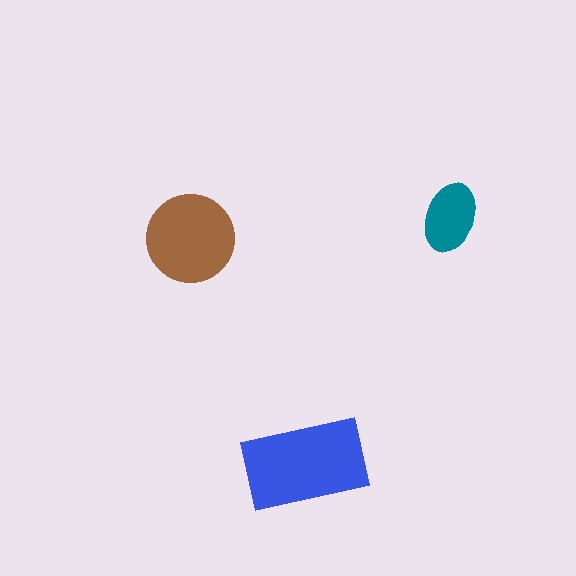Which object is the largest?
The blue rectangle.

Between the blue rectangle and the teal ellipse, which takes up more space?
The blue rectangle.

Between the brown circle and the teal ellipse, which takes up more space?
The brown circle.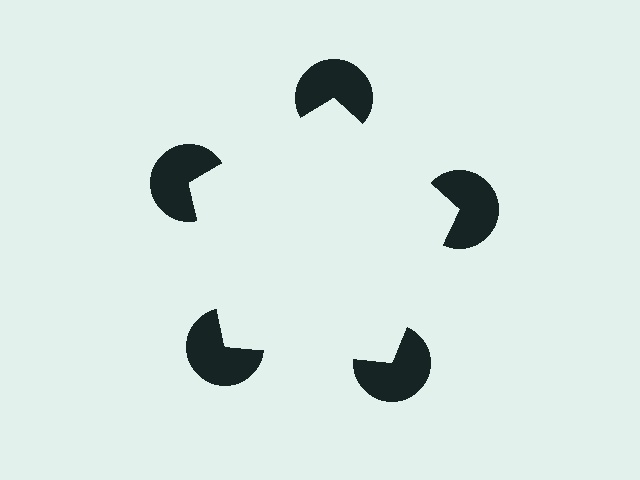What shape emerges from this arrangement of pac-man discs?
An illusory pentagon — its edges are inferred from the aligned wedge cuts in the pac-man discs, not physically drawn.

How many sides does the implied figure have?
5 sides.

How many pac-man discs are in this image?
There are 5 — one at each vertex of the illusory pentagon.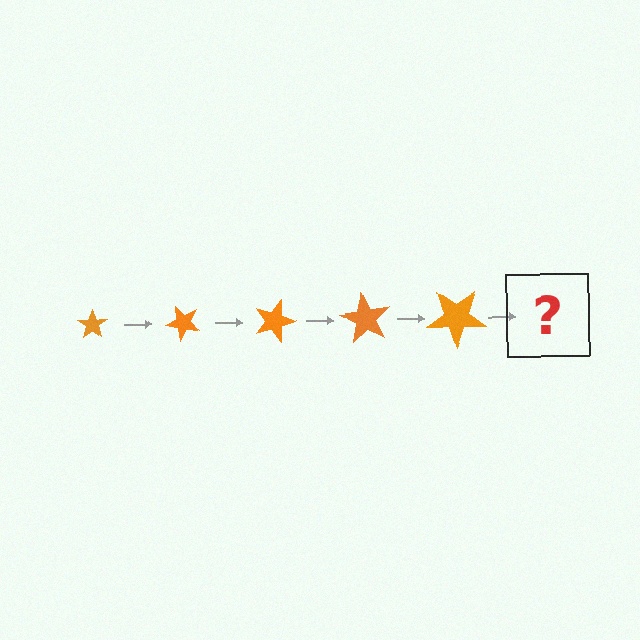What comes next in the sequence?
The next element should be a star, larger than the previous one and rotated 225 degrees from the start.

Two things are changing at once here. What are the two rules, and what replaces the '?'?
The two rules are that the star grows larger each step and it rotates 45 degrees each step. The '?' should be a star, larger than the previous one and rotated 225 degrees from the start.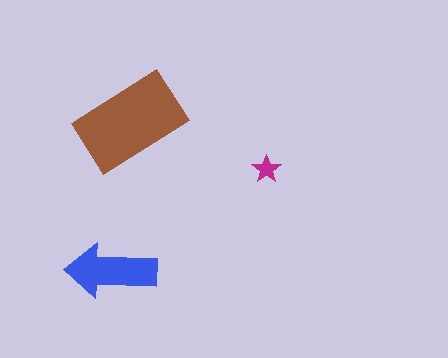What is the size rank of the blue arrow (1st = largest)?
2nd.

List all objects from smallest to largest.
The magenta star, the blue arrow, the brown rectangle.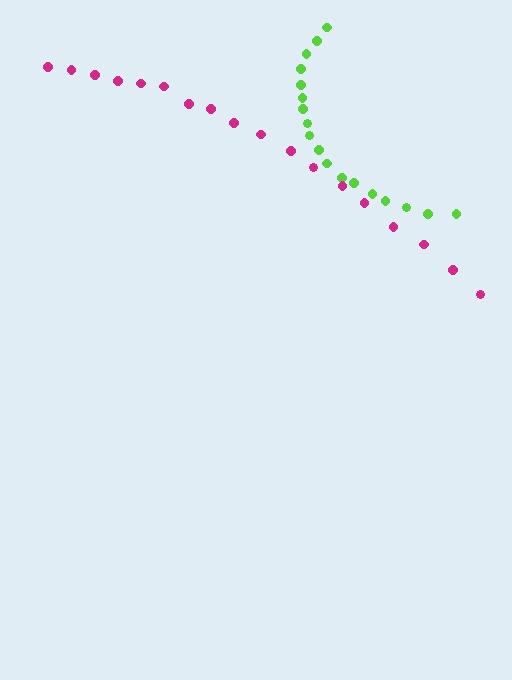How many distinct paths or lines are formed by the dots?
There are 2 distinct paths.